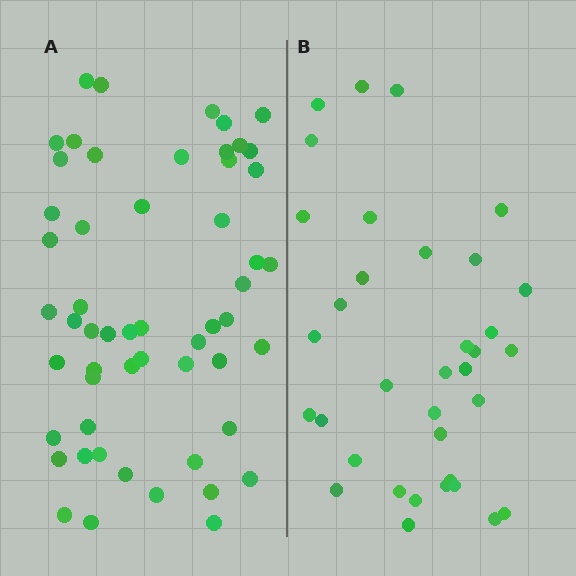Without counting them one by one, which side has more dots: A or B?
Region A (the left region) has more dots.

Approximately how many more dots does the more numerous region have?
Region A has approximately 20 more dots than region B.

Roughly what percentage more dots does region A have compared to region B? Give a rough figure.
About 55% more.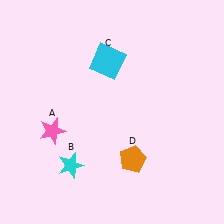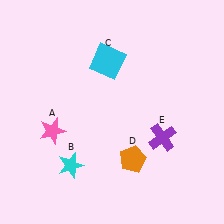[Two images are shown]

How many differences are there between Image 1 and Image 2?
There is 1 difference between the two images.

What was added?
A purple cross (E) was added in Image 2.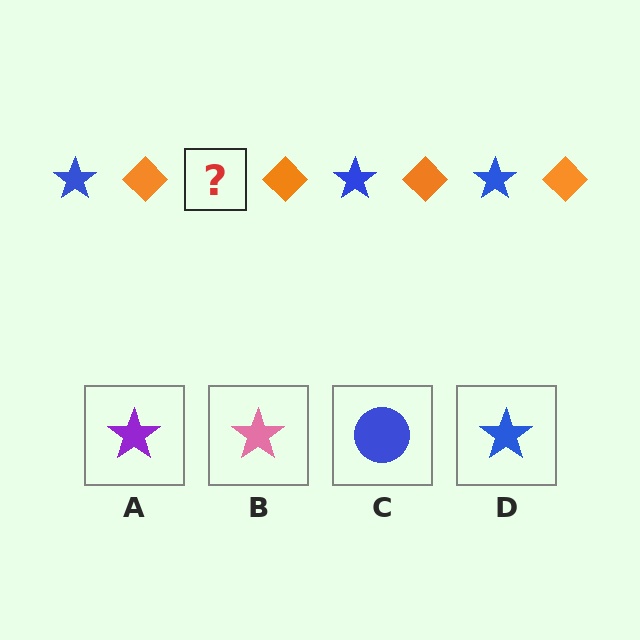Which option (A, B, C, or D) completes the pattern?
D.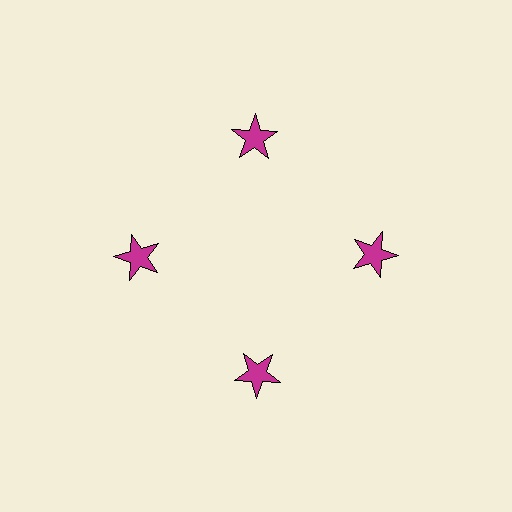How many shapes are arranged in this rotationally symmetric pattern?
There are 4 shapes, arranged in 4 groups of 1.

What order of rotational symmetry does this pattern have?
This pattern has 4-fold rotational symmetry.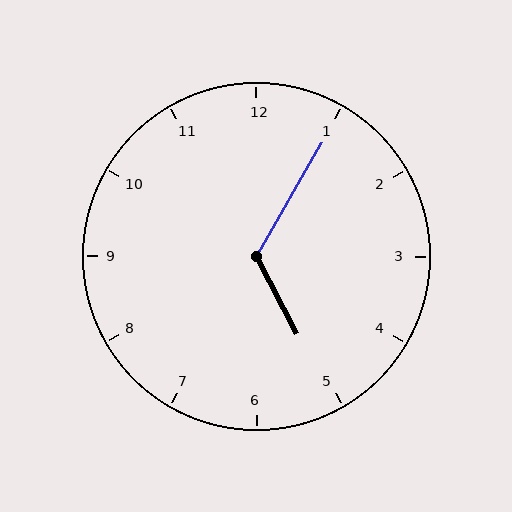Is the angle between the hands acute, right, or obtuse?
It is obtuse.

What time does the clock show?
5:05.